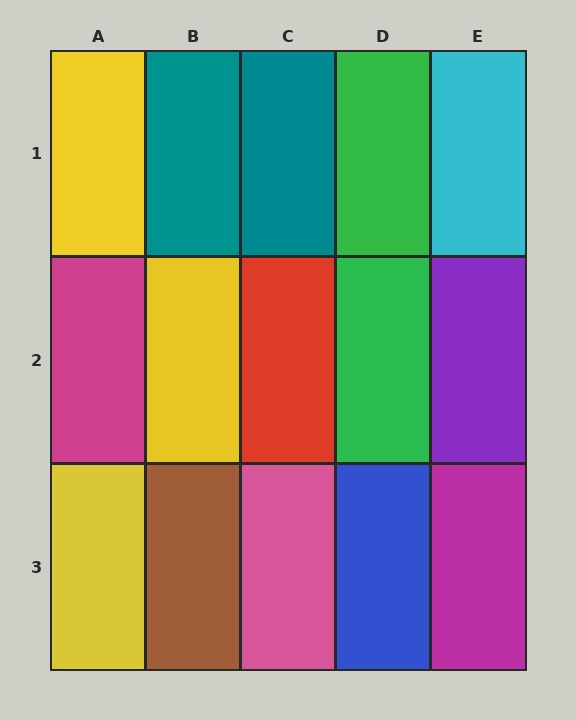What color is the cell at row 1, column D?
Green.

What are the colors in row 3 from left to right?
Yellow, brown, pink, blue, magenta.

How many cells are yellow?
3 cells are yellow.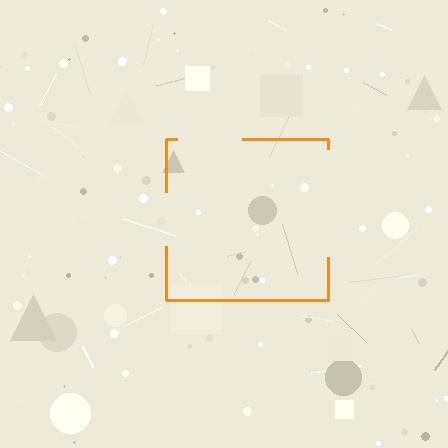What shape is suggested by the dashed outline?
The dashed outline suggests a square.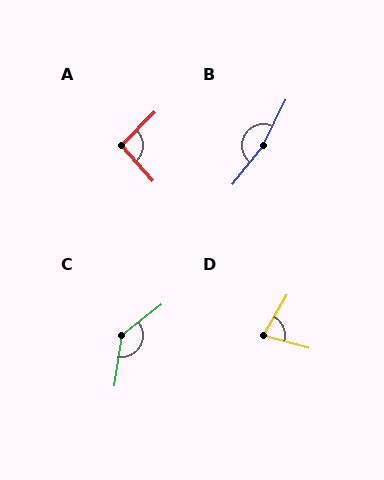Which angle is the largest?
B, at approximately 169 degrees.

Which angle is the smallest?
D, at approximately 75 degrees.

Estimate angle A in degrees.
Approximately 94 degrees.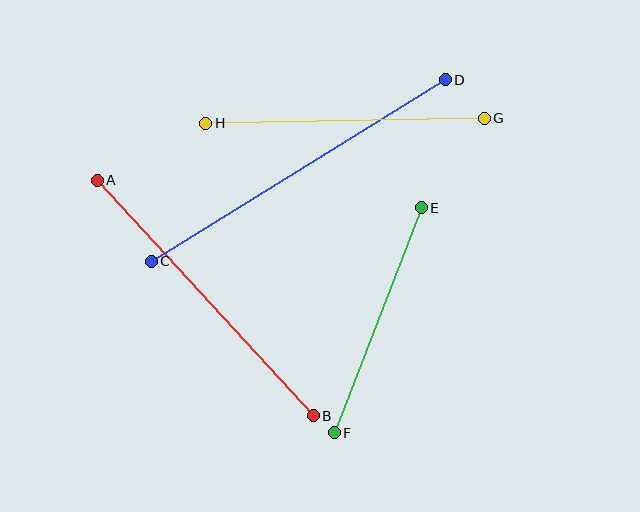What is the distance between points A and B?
The distance is approximately 319 pixels.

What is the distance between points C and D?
The distance is approximately 345 pixels.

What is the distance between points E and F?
The distance is approximately 242 pixels.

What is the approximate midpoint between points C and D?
The midpoint is at approximately (298, 171) pixels.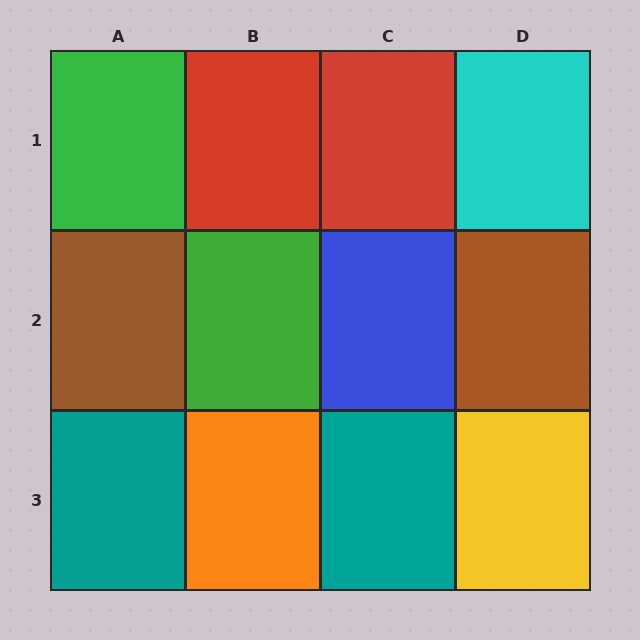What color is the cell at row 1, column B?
Red.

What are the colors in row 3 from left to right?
Teal, orange, teal, yellow.